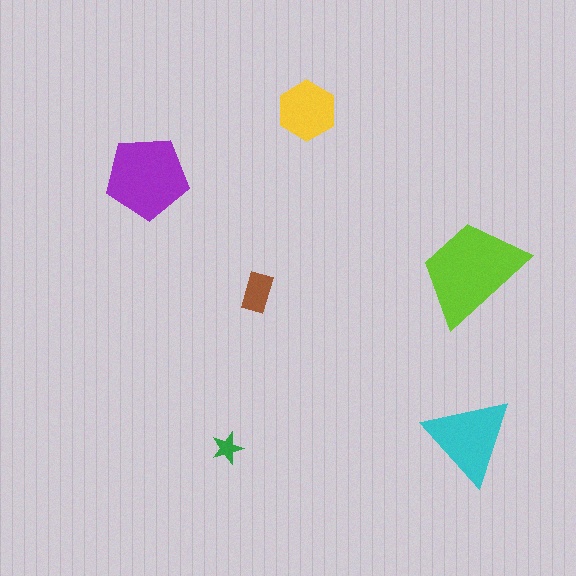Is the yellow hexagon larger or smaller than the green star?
Larger.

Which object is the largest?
The lime trapezoid.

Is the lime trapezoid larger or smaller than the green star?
Larger.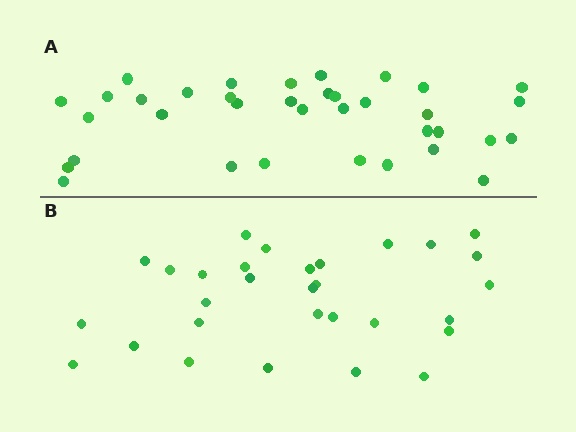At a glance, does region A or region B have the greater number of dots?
Region A (the top region) has more dots.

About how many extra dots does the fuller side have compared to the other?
Region A has about 6 more dots than region B.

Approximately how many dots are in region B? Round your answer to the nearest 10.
About 30 dots.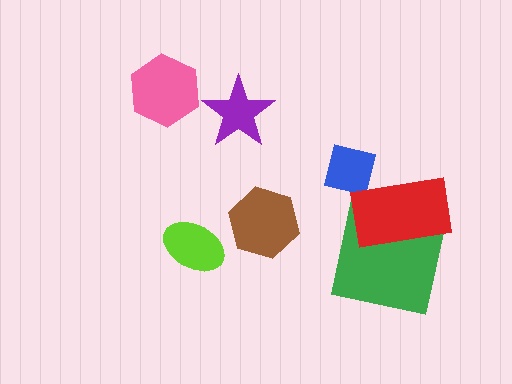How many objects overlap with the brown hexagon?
0 objects overlap with the brown hexagon.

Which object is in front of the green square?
The red rectangle is in front of the green square.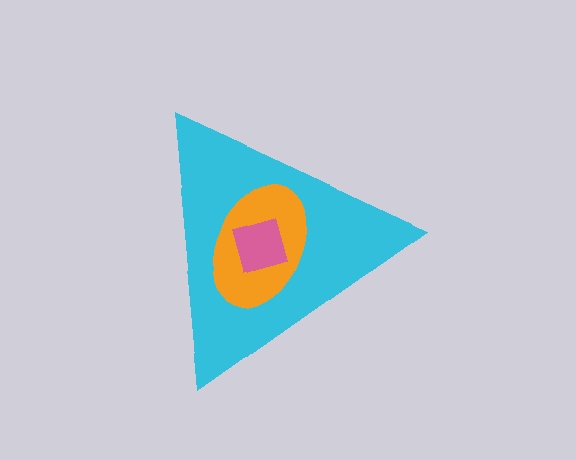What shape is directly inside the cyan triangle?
The orange ellipse.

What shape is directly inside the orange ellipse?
The pink square.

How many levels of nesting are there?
3.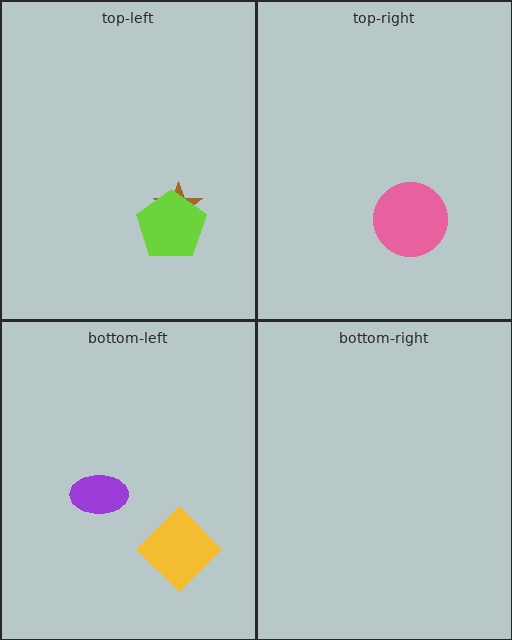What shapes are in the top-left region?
The brown star, the lime pentagon.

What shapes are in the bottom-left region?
The purple ellipse, the yellow diamond.